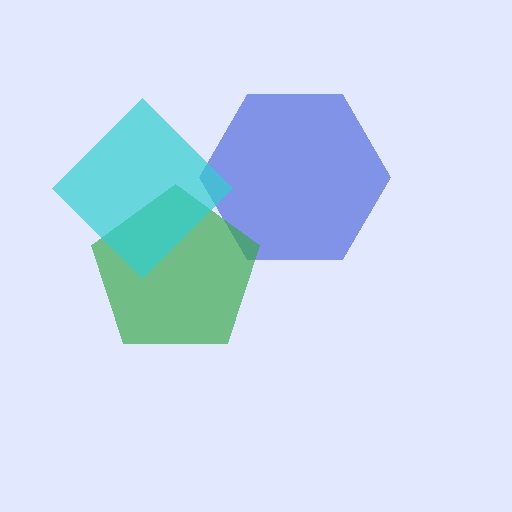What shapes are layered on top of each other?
The layered shapes are: a blue hexagon, a green pentagon, a cyan diamond.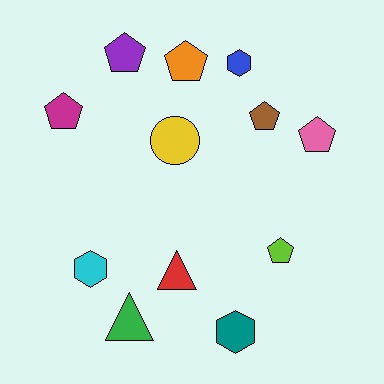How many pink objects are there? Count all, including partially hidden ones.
There is 1 pink object.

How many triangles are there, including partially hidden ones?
There are 2 triangles.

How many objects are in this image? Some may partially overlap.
There are 12 objects.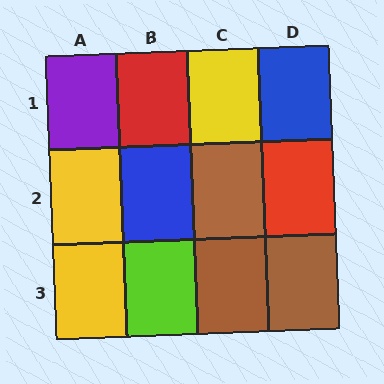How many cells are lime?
1 cell is lime.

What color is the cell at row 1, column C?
Yellow.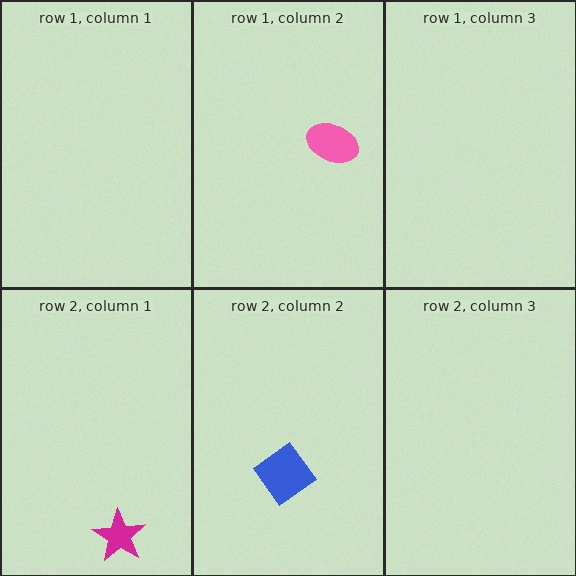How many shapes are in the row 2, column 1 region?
1.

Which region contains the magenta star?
The row 2, column 1 region.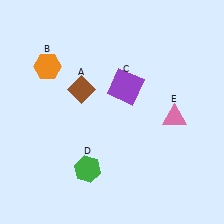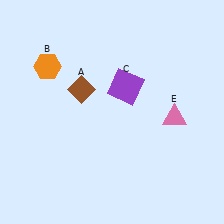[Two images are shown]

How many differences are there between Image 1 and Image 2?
There is 1 difference between the two images.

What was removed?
The green hexagon (D) was removed in Image 2.